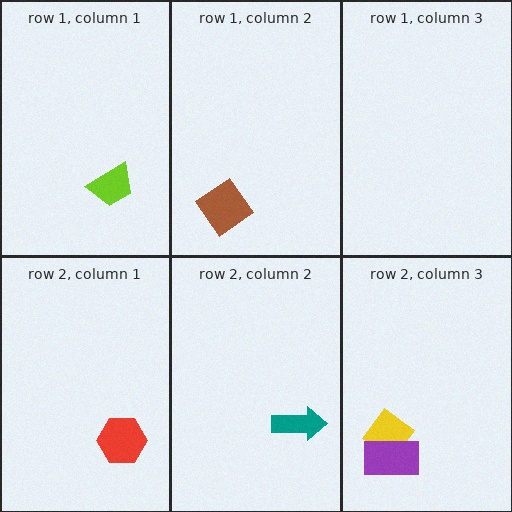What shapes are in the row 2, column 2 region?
The teal arrow.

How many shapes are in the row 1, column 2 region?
1.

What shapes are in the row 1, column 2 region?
The brown diamond.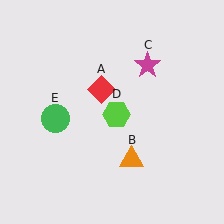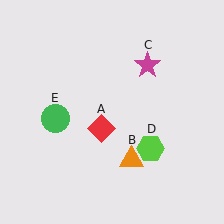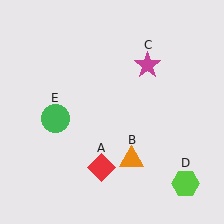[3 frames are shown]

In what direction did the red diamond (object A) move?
The red diamond (object A) moved down.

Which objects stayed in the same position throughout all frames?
Orange triangle (object B) and magenta star (object C) and green circle (object E) remained stationary.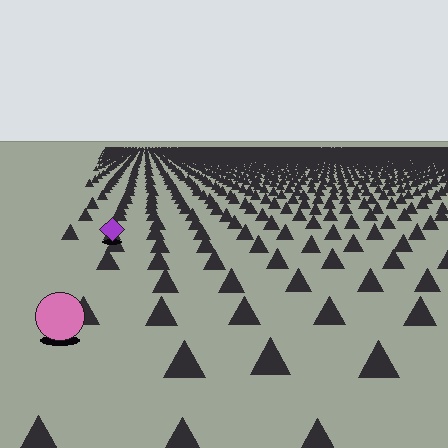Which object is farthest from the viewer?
The purple diamond is farthest from the viewer. It appears smaller and the ground texture around it is denser.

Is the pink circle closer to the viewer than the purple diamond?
Yes. The pink circle is closer — you can tell from the texture gradient: the ground texture is coarser near it.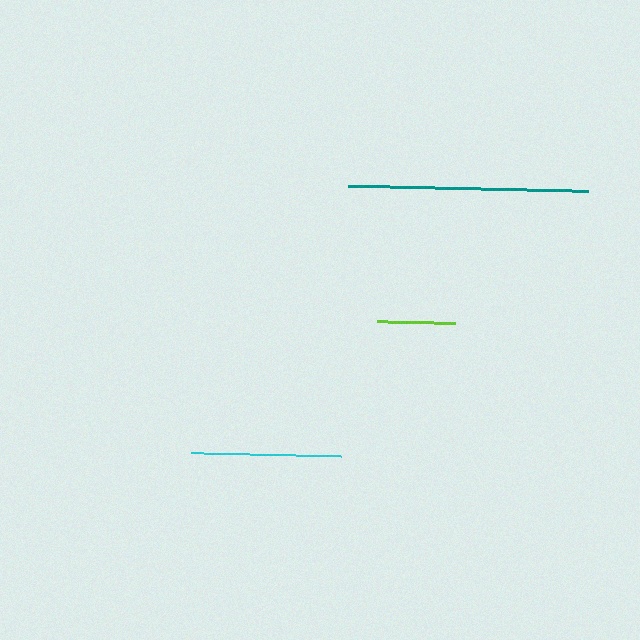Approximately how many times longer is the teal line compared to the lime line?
The teal line is approximately 3.0 times the length of the lime line.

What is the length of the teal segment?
The teal segment is approximately 239 pixels long.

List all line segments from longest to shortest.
From longest to shortest: teal, cyan, lime.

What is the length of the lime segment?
The lime segment is approximately 79 pixels long.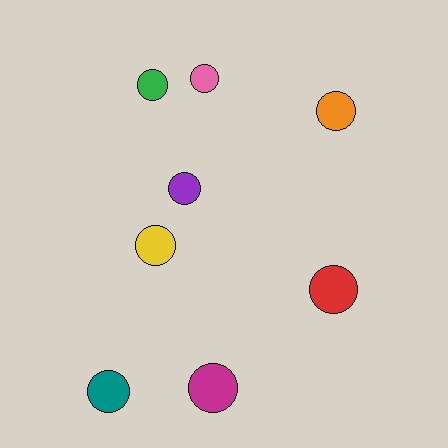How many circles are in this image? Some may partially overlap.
There are 8 circles.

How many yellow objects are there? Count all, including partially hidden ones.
There is 1 yellow object.